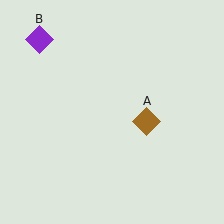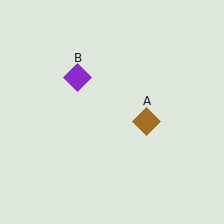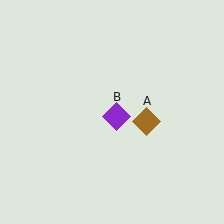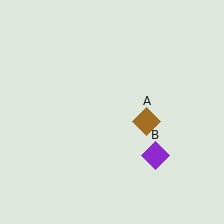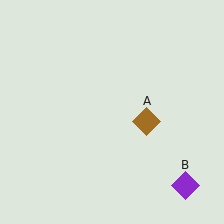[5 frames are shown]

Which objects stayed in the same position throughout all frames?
Brown diamond (object A) remained stationary.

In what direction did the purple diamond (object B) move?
The purple diamond (object B) moved down and to the right.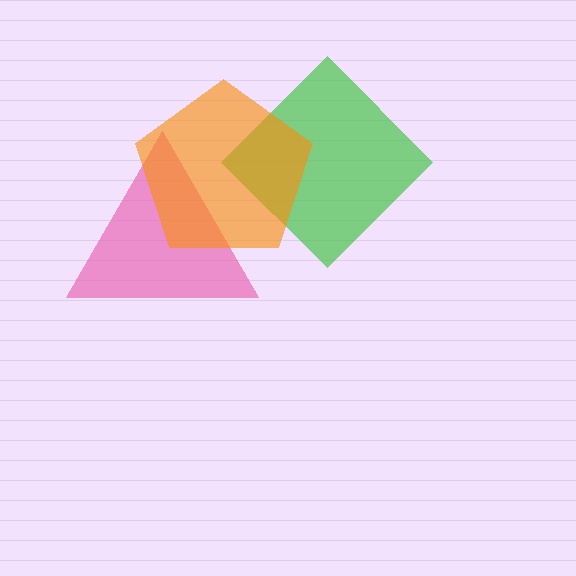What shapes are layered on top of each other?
The layered shapes are: a green diamond, a pink triangle, an orange pentagon.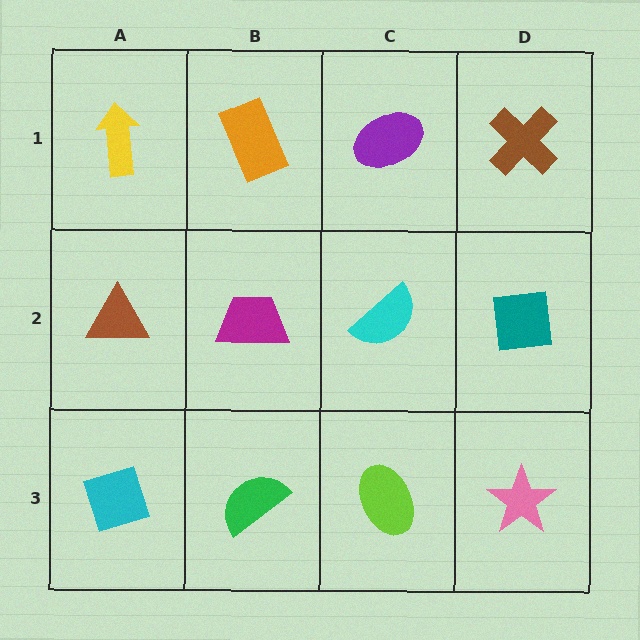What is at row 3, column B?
A green semicircle.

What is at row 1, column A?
A yellow arrow.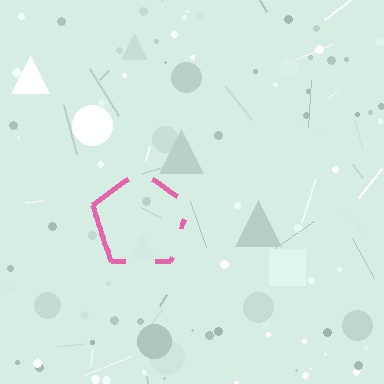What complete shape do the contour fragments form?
The contour fragments form a pentagon.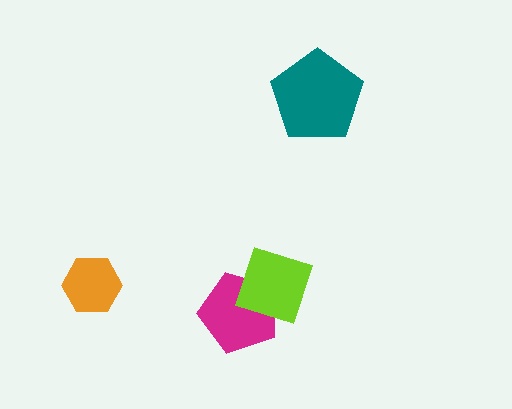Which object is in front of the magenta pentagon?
The lime diamond is in front of the magenta pentagon.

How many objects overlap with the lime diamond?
1 object overlaps with the lime diamond.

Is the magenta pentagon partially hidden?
Yes, it is partially covered by another shape.